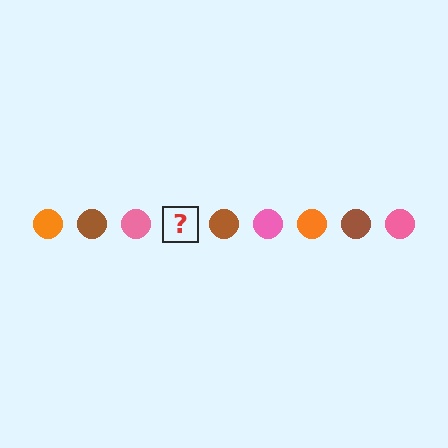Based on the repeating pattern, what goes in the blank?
The blank should be an orange circle.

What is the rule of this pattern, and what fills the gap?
The rule is that the pattern cycles through orange, brown, pink circles. The gap should be filled with an orange circle.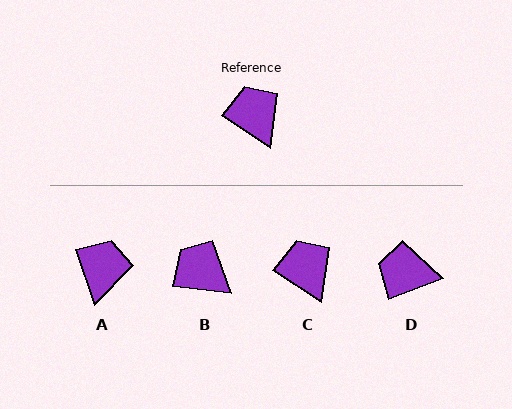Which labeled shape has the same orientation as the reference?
C.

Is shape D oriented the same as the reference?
No, it is off by about 55 degrees.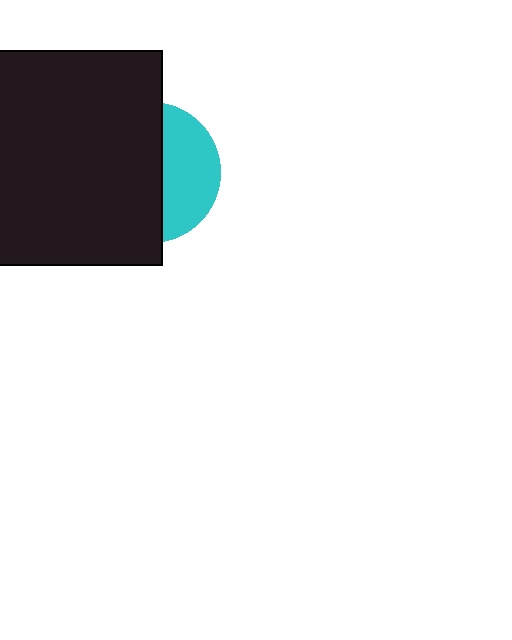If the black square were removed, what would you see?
You would see the complete cyan circle.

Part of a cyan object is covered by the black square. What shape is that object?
It is a circle.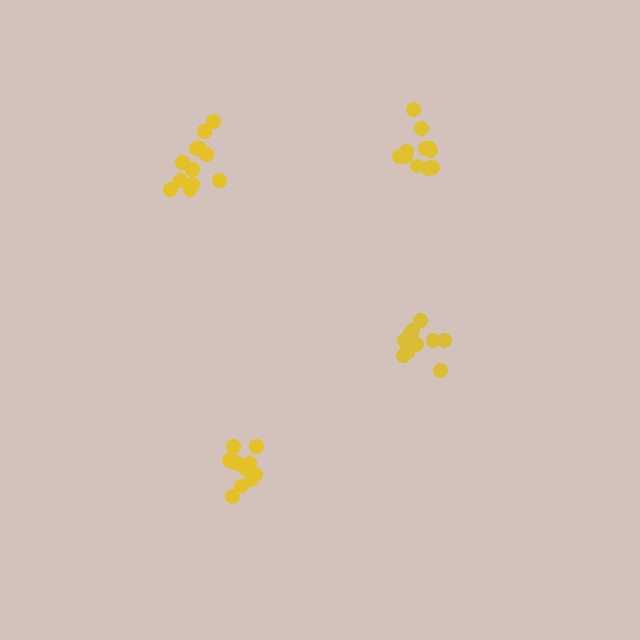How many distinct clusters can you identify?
There are 4 distinct clusters.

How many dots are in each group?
Group 1: 12 dots, Group 2: 11 dots, Group 3: 12 dots, Group 4: 14 dots (49 total).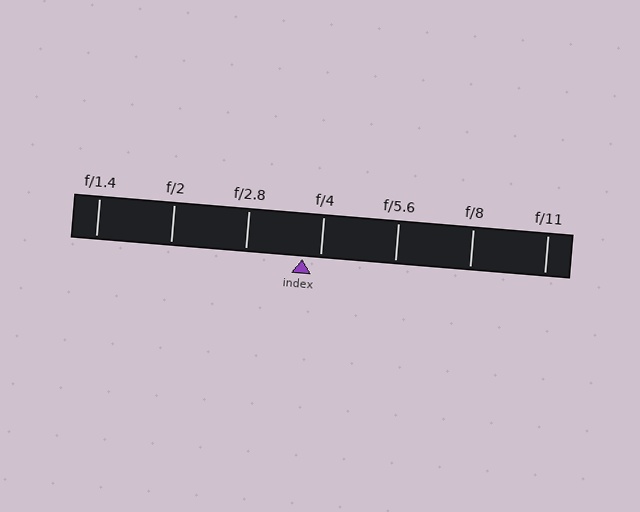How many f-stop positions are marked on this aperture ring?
There are 7 f-stop positions marked.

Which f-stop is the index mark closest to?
The index mark is closest to f/4.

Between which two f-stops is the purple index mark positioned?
The index mark is between f/2.8 and f/4.